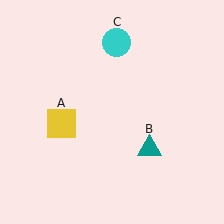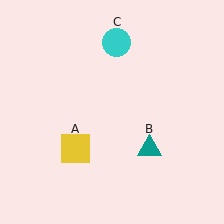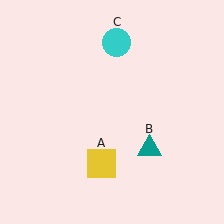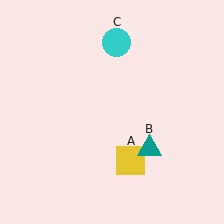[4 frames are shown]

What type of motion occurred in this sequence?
The yellow square (object A) rotated counterclockwise around the center of the scene.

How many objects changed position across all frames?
1 object changed position: yellow square (object A).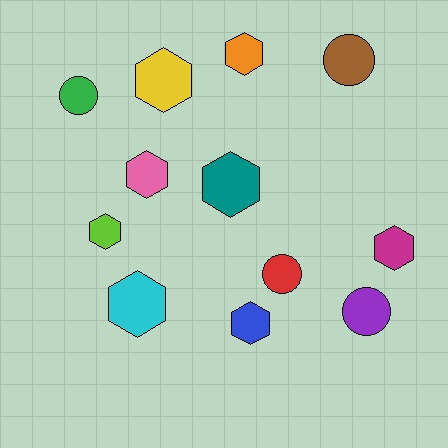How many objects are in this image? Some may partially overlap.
There are 12 objects.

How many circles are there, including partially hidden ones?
There are 4 circles.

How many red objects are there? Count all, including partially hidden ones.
There is 1 red object.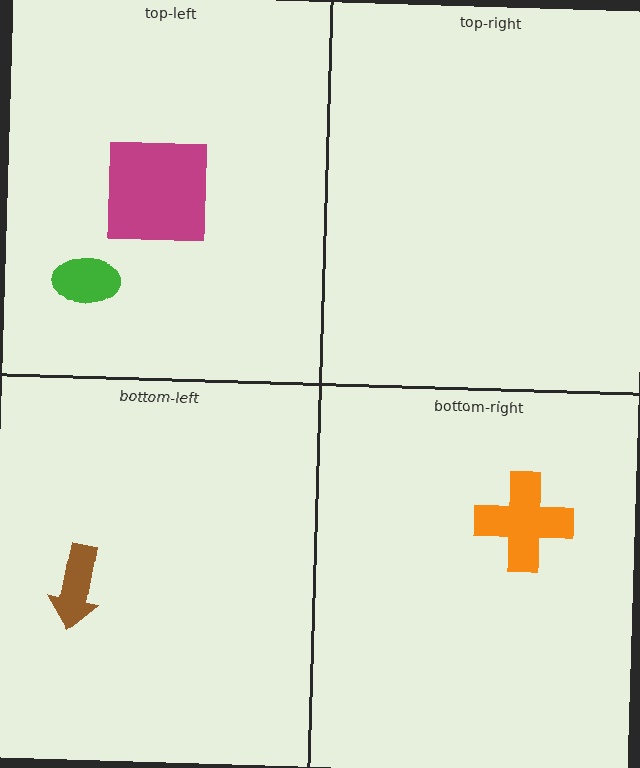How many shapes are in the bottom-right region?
1.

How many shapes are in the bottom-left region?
1.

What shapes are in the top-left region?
The magenta square, the green ellipse.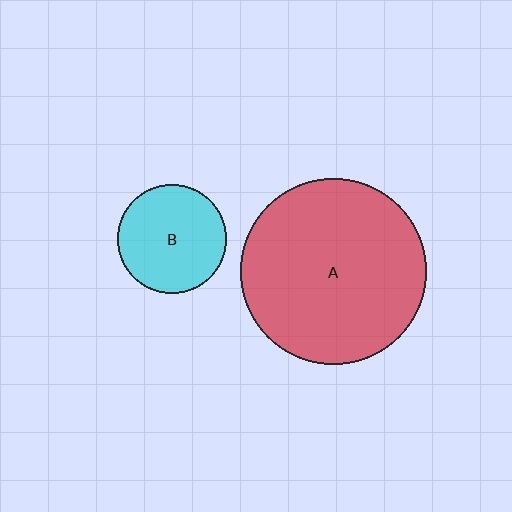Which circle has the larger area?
Circle A (red).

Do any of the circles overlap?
No, none of the circles overlap.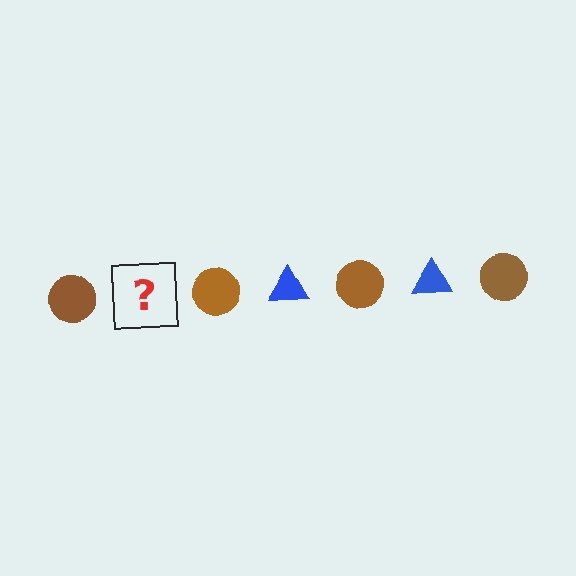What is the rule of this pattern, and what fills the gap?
The rule is that the pattern alternates between brown circle and blue triangle. The gap should be filled with a blue triangle.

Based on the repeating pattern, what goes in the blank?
The blank should be a blue triangle.